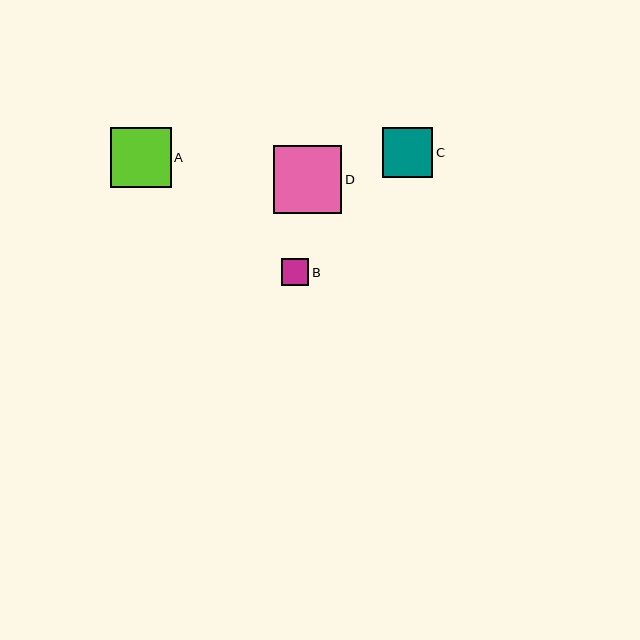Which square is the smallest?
Square B is the smallest with a size of approximately 27 pixels.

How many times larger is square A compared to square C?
Square A is approximately 1.2 times the size of square C.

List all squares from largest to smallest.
From largest to smallest: D, A, C, B.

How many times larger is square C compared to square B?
Square C is approximately 1.8 times the size of square B.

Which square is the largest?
Square D is the largest with a size of approximately 68 pixels.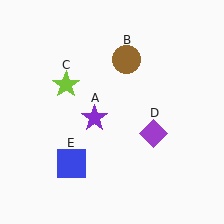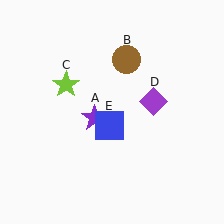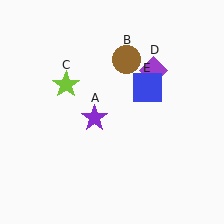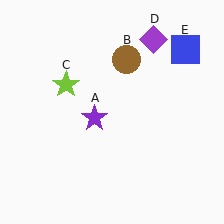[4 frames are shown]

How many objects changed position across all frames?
2 objects changed position: purple diamond (object D), blue square (object E).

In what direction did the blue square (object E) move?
The blue square (object E) moved up and to the right.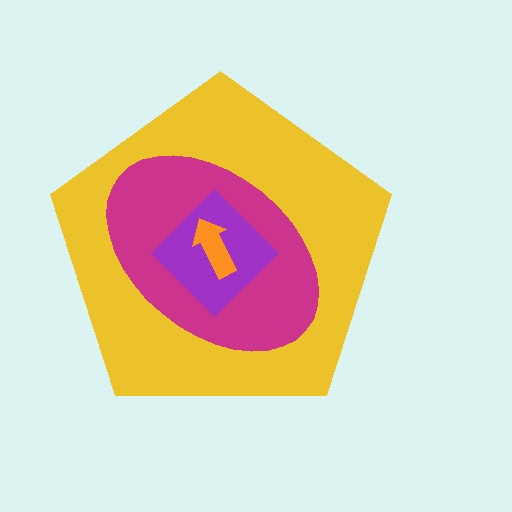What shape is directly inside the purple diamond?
The orange arrow.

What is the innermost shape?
The orange arrow.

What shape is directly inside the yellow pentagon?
The magenta ellipse.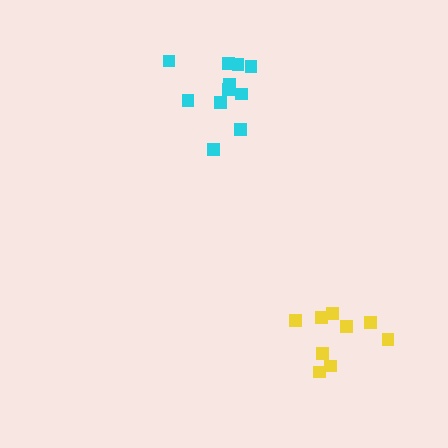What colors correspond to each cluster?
The clusters are colored: cyan, yellow.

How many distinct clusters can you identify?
There are 2 distinct clusters.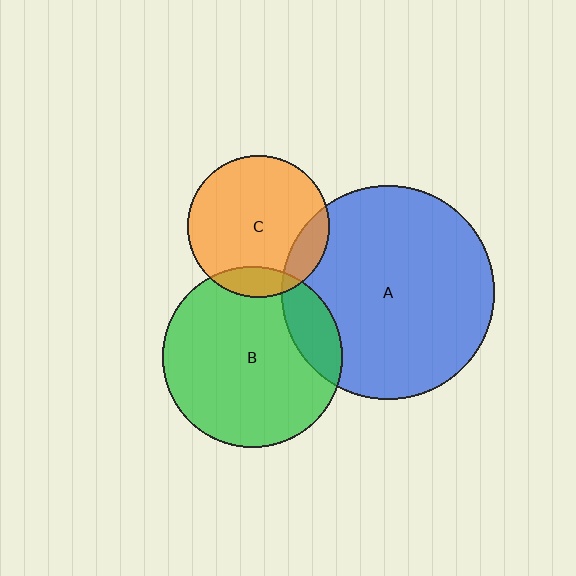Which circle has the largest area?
Circle A (blue).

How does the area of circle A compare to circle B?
Approximately 1.4 times.